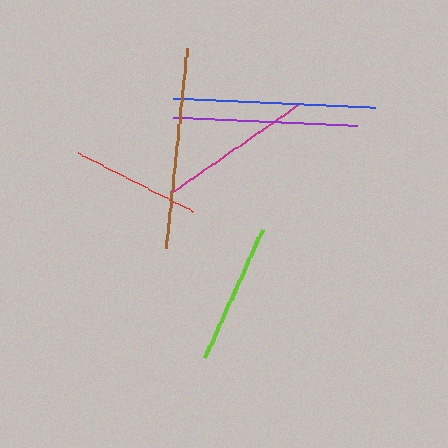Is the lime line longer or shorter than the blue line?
The blue line is longer than the lime line.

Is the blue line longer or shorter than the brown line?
The blue line is longer than the brown line.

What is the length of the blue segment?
The blue segment is approximately 203 pixels long.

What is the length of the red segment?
The red segment is approximately 129 pixels long.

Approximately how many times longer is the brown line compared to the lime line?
The brown line is approximately 1.4 times the length of the lime line.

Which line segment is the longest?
The blue line is the longest at approximately 203 pixels.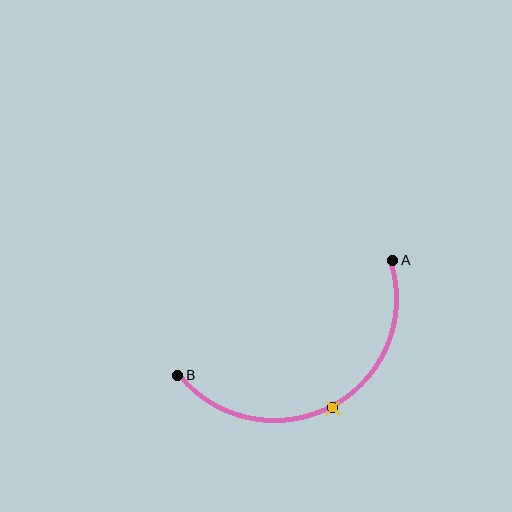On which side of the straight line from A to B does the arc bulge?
The arc bulges below the straight line connecting A and B.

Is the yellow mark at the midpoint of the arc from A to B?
Yes. The yellow mark lies on the arc at equal arc-length from both A and B — it is the arc midpoint.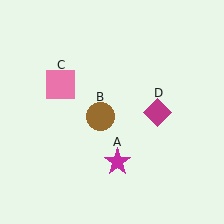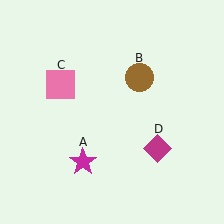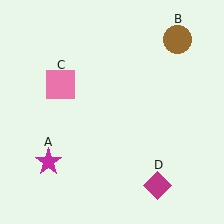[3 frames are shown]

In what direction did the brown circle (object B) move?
The brown circle (object B) moved up and to the right.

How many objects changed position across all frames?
3 objects changed position: magenta star (object A), brown circle (object B), magenta diamond (object D).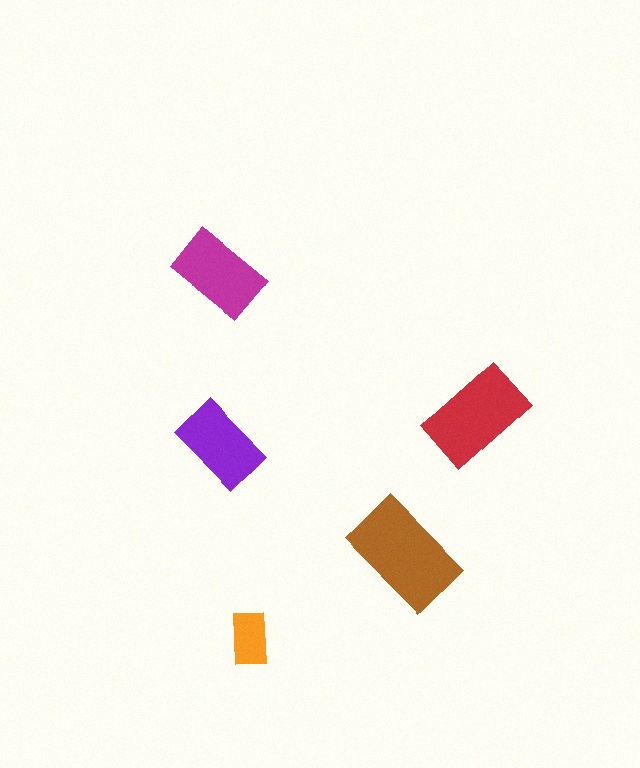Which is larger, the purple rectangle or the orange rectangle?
The purple one.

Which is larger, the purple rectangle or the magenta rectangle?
The magenta one.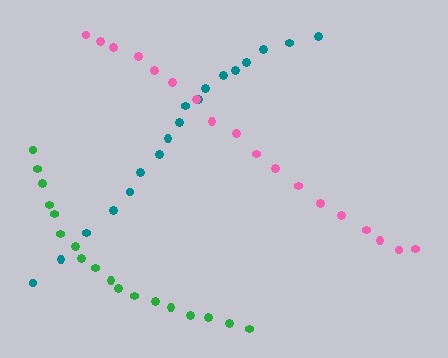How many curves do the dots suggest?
There are 3 distinct paths.